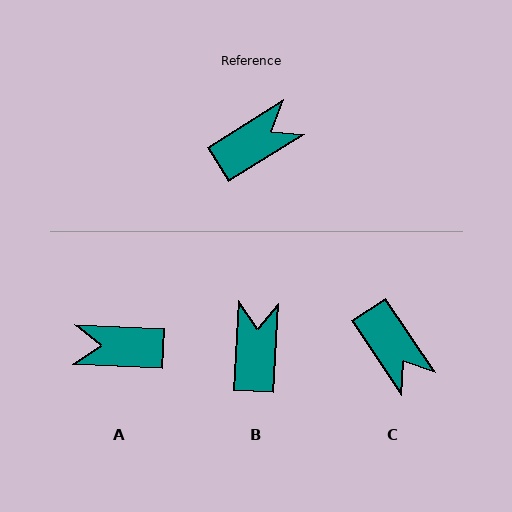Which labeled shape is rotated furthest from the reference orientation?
A, about 146 degrees away.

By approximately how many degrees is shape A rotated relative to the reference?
Approximately 146 degrees counter-clockwise.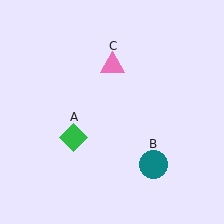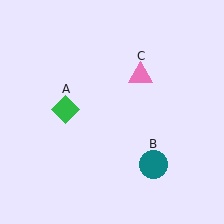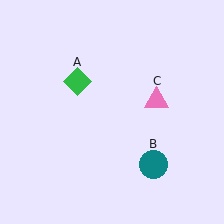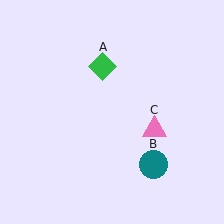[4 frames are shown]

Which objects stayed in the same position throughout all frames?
Teal circle (object B) remained stationary.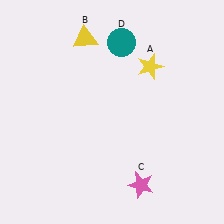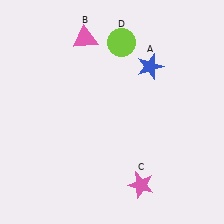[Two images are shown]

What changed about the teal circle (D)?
In Image 1, D is teal. In Image 2, it changed to lime.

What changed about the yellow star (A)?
In Image 1, A is yellow. In Image 2, it changed to blue.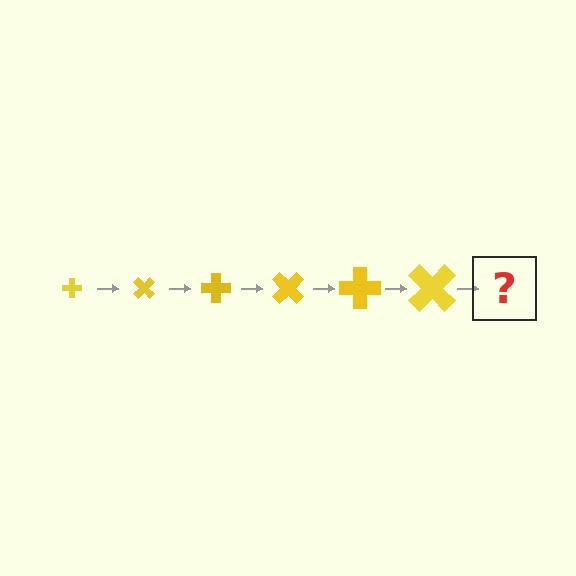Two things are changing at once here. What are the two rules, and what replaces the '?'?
The two rules are that the cross grows larger each step and it rotates 45 degrees each step. The '?' should be a cross, larger than the previous one and rotated 270 degrees from the start.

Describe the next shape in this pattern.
It should be a cross, larger than the previous one and rotated 270 degrees from the start.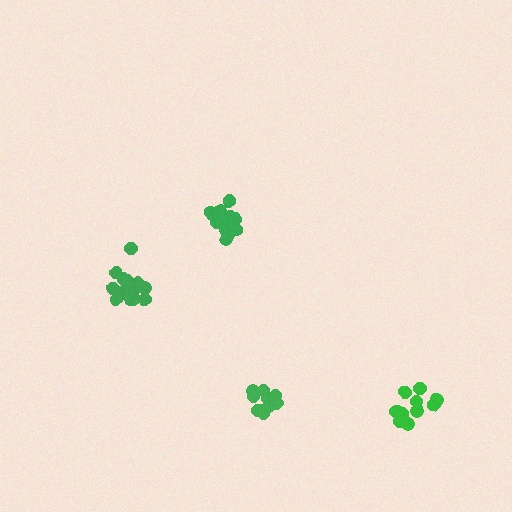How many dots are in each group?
Group 1: 11 dots, Group 2: 15 dots, Group 3: 11 dots, Group 4: 17 dots (54 total).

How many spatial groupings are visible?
There are 4 spatial groupings.